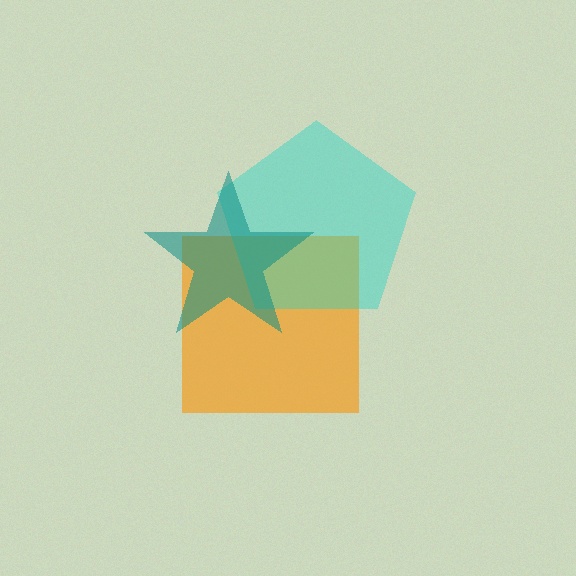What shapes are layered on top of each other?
The layered shapes are: an orange square, a cyan pentagon, a teal star.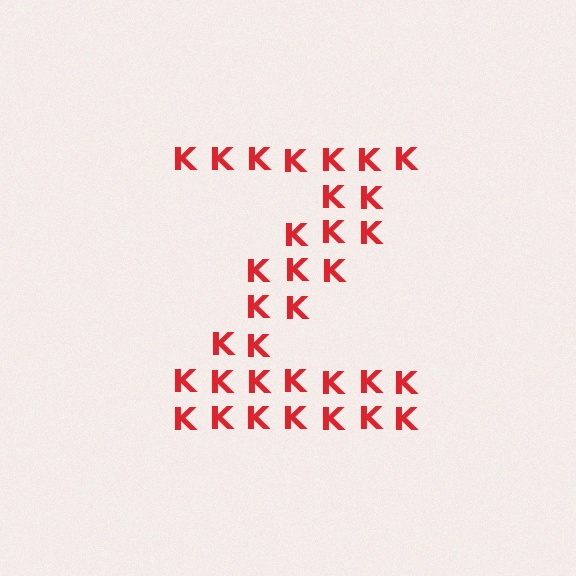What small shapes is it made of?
It is made of small letter K's.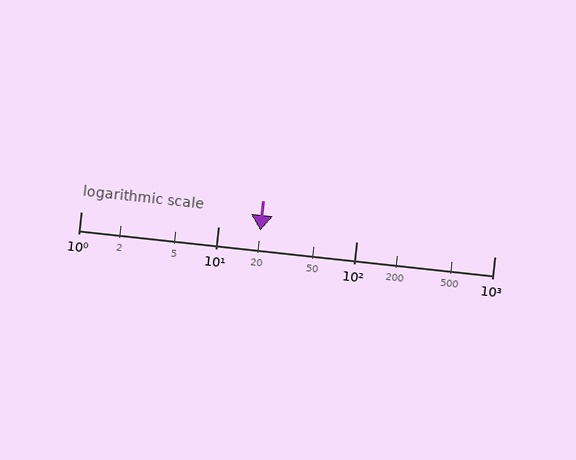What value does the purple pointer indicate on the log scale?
The pointer indicates approximately 20.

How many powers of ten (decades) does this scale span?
The scale spans 3 decades, from 1 to 1000.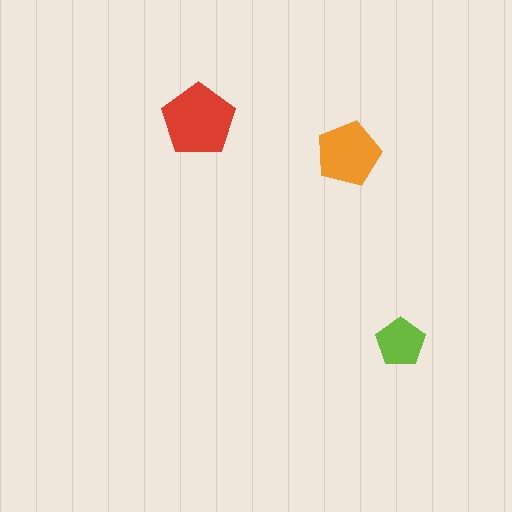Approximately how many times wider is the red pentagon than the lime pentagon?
About 1.5 times wider.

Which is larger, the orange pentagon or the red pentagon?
The red one.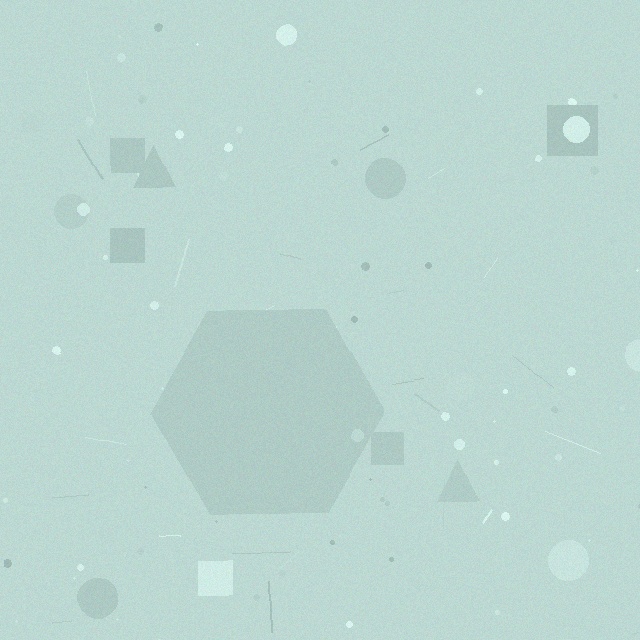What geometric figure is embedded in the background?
A hexagon is embedded in the background.